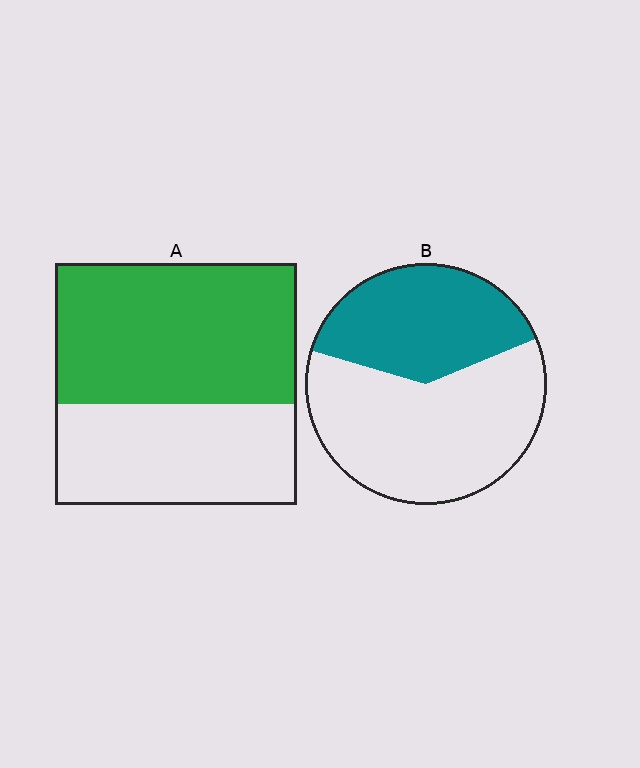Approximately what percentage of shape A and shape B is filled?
A is approximately 60% and B is approximately 40%.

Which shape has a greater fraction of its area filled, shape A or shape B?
Shape A.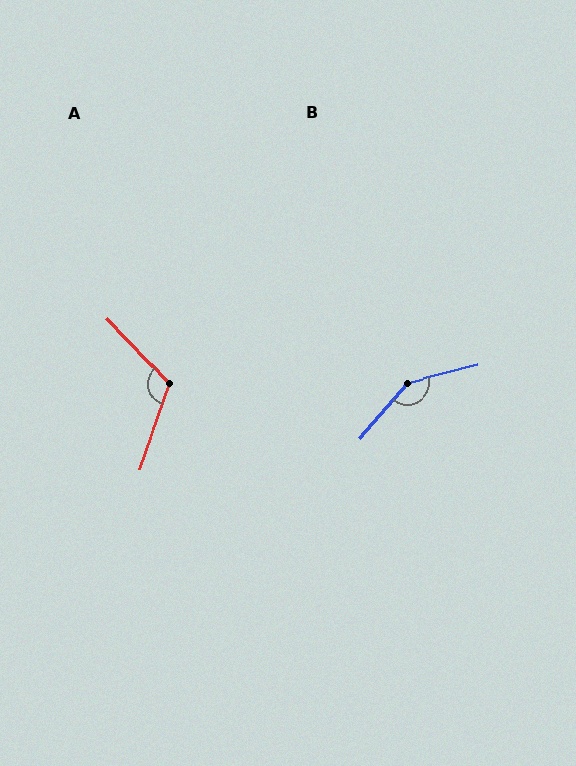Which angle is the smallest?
A, at approximately 118 degrees.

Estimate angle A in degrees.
Approximately 118 degrees.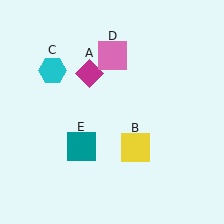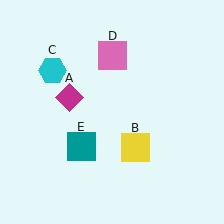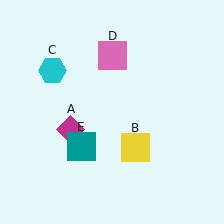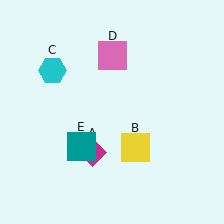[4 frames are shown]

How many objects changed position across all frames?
1 object changed position: magenta diamond (object A).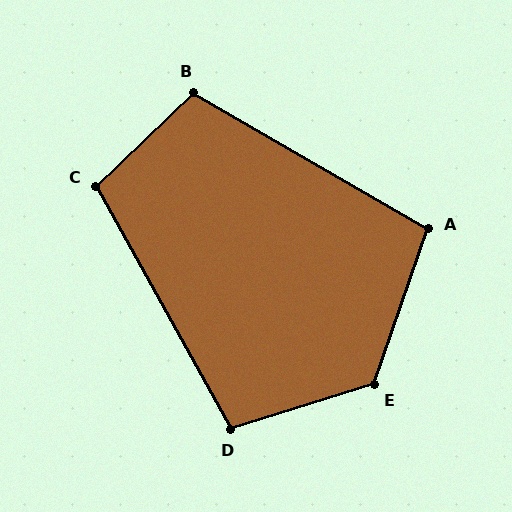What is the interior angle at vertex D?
Approximately 102 degrees (obtuse).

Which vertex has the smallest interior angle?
A, at approximately 101 degrees.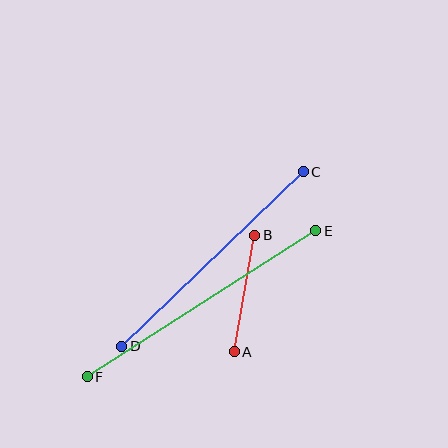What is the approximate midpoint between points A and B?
The midpoint is at approximately (244, 293) pixels.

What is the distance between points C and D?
The distance is approximately 252 pixels.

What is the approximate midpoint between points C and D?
The midpoint is at approximately (212, 259) pixels.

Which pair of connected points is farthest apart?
Points E and F are farthest apart.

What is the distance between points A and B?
The distance is approximately 119 pixels.